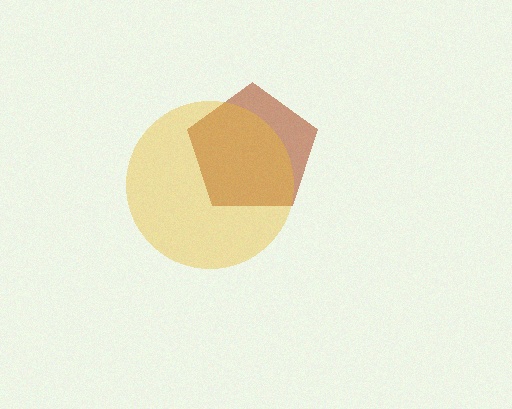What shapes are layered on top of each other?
The layered shapes are: a brown pentagon, a yellow circle.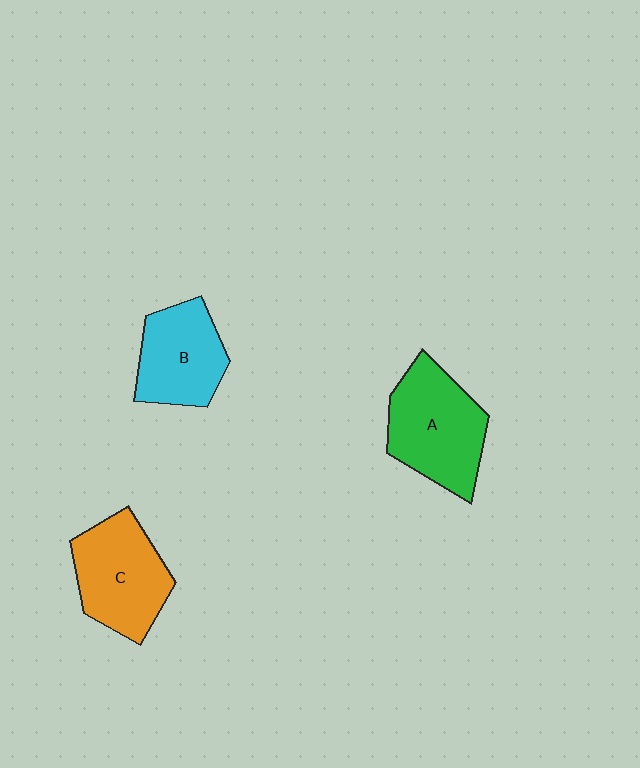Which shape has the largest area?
Shape A (green).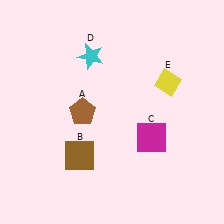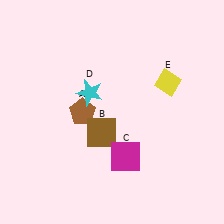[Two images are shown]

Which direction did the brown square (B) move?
The brown square (B) moved up.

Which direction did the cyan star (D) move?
The cyan star (D) moved down.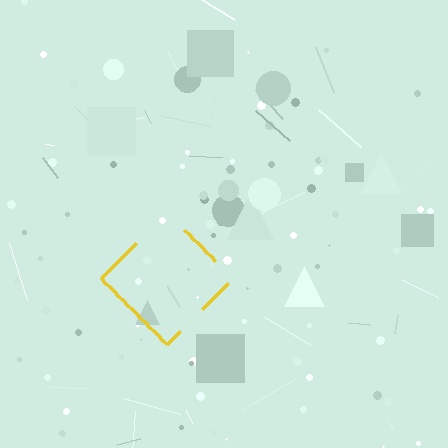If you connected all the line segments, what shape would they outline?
They would outline a diamond.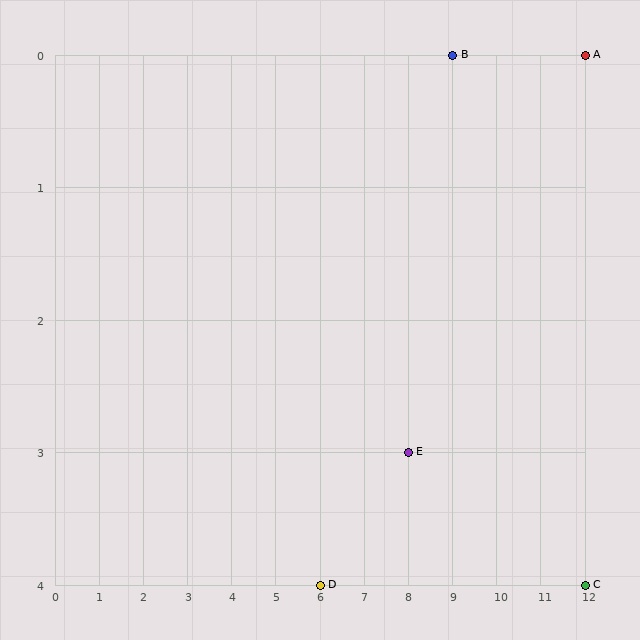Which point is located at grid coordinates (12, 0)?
Point A is at (12, 0).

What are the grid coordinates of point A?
Point A is at grid coordinates (12, 0).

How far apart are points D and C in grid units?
Points D and C are 6 columns apart.